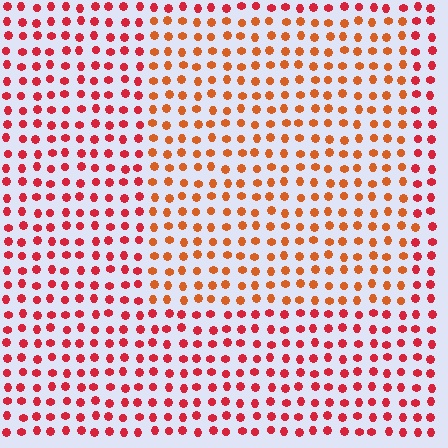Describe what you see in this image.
The image is filled with small red elements in a uniform arrangement. A rectangle-shaped region is visible where the elements are tinted to a slightly different hue, forming a subtle color boundary.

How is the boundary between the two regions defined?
The boundary is defined purely by a slight shift in hue (about 29 degrees). Spacing, size, and orientation are identical on both sides.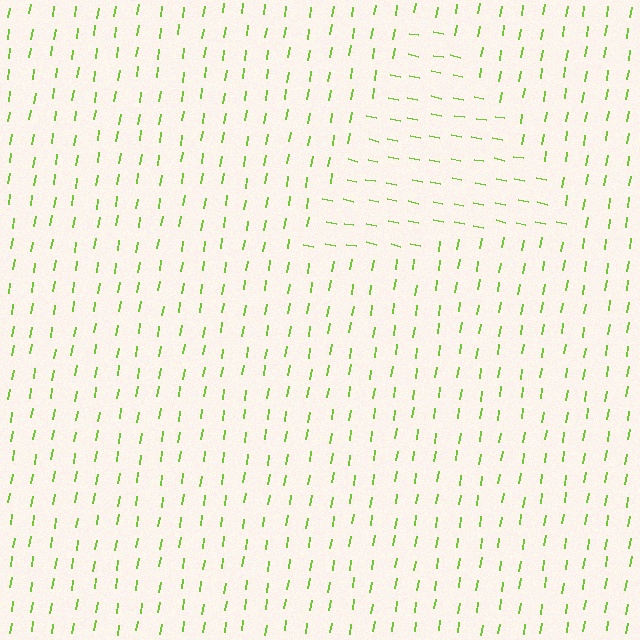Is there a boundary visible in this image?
Yes, there is a texture boundary formed by a change in line orientation.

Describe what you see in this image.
The image is filled with small lime line segments. A triangle region in the image has lines oriented differently from the surrounding lines, creating a visible texture boundary.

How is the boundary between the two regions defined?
The boundary is defined purely by a change in line orientation (approximately 87 degrees difference). All lines are the same color and thickness.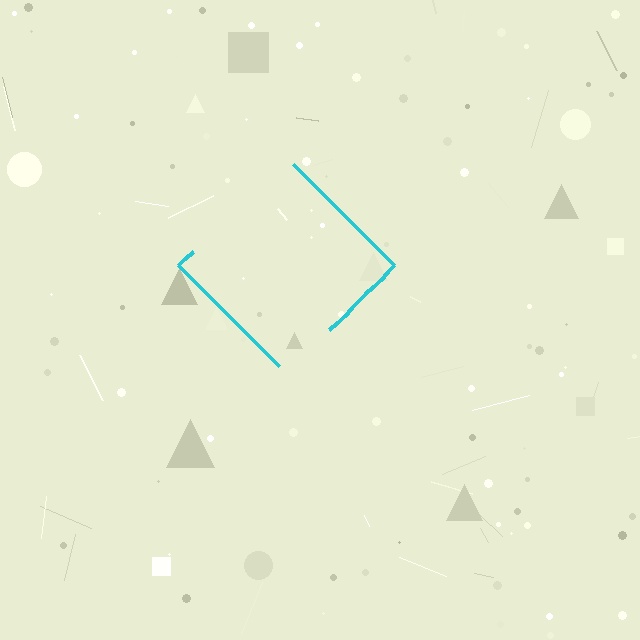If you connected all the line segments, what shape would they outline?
They would outline a diamond.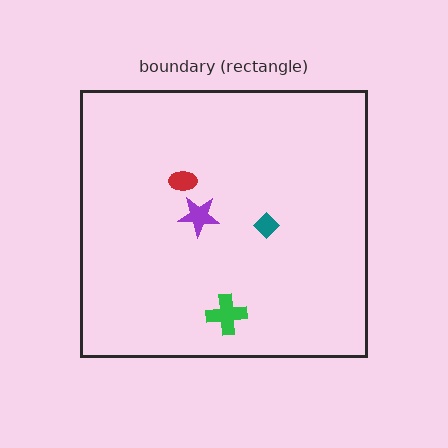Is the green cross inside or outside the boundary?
Inside.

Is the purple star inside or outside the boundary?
Inside.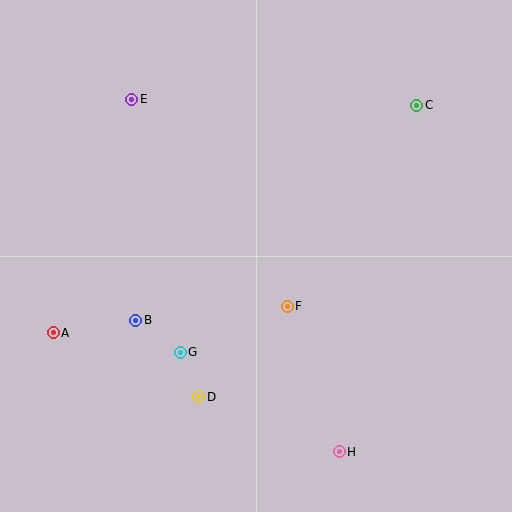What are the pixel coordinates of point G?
Point G is at (180, 352).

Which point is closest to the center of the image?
Point F at (287, 306) is closest to the center.